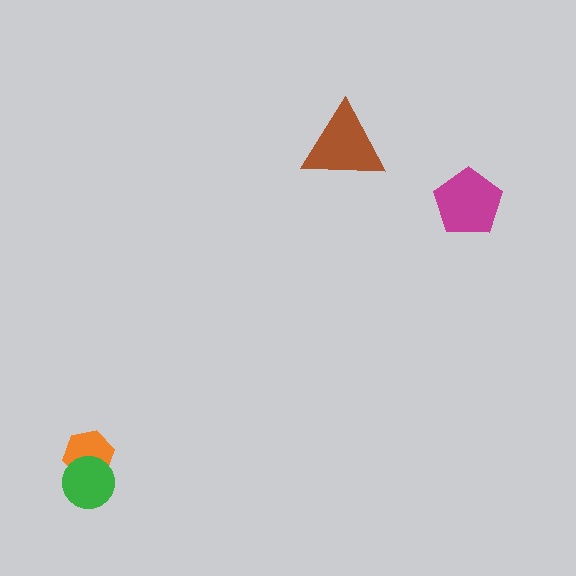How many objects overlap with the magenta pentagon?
0 objects overlap with the magenta pentagon.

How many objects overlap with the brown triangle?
0 objects overlap with the brown triangle.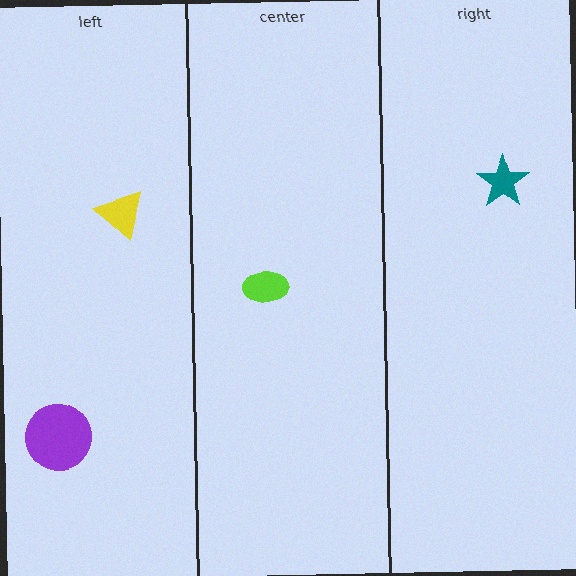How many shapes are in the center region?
1.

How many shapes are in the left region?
2.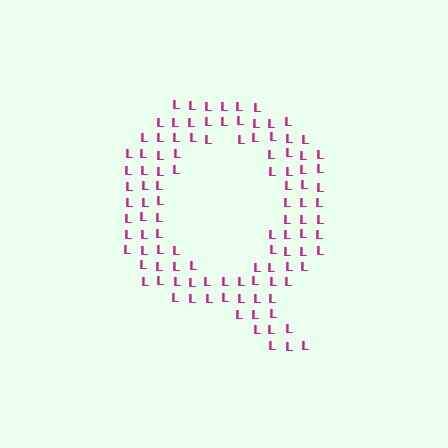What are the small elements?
The small elements are letter L's.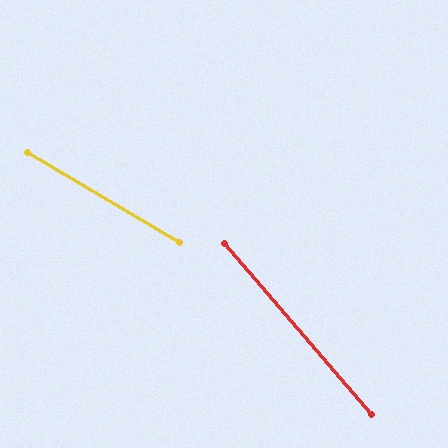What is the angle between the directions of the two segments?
Approximately 19 degrees.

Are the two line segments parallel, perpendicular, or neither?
Neither parallel nor perpendicular — they differ by about 19°.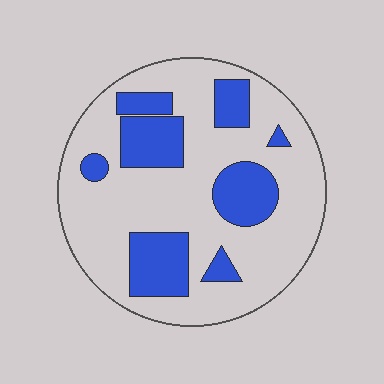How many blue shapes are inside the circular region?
8.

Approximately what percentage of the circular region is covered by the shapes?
Approximately 25%.